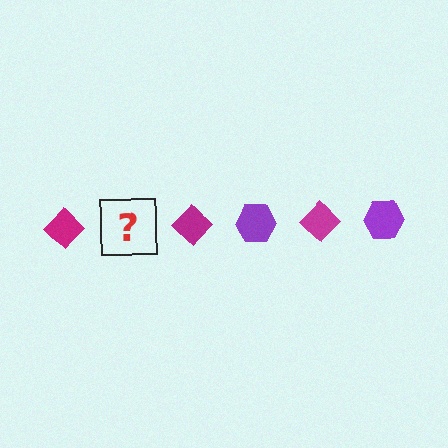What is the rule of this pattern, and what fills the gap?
The rule is that the pattern alternates between magenta diamond and purple hexagon. The gap should be filled with a purple hexagon.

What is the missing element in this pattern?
The missing element is a purple hexagon.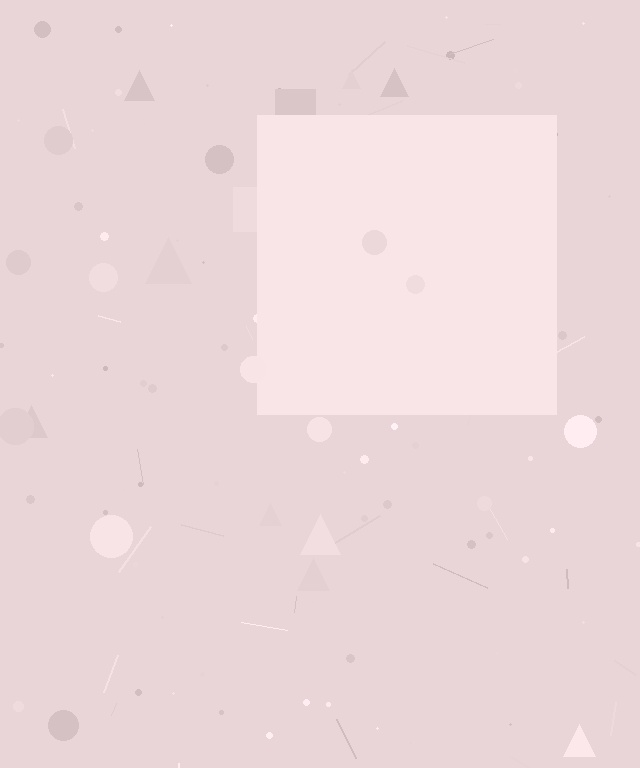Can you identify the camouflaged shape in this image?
The camouflaged shape is a square.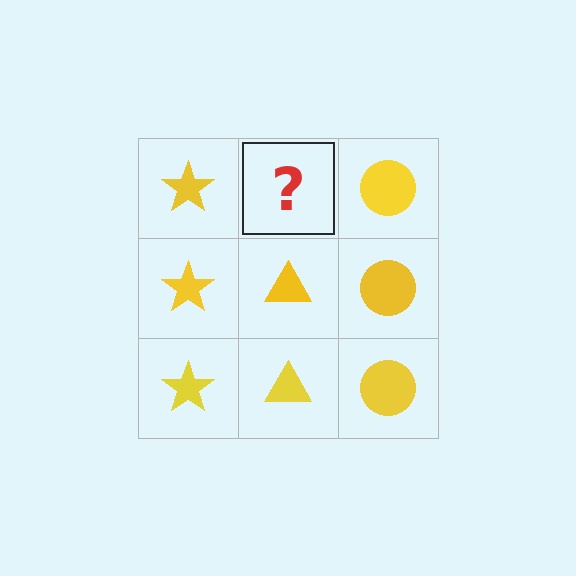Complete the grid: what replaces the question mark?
The question mark should be replaced with a yellow triangle.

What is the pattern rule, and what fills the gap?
The rule is that each column has a consistent shape. The gap should be filled with a yellow triangle.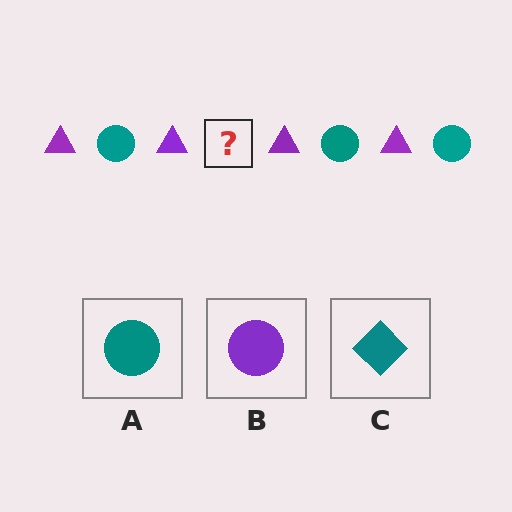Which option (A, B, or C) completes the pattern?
A.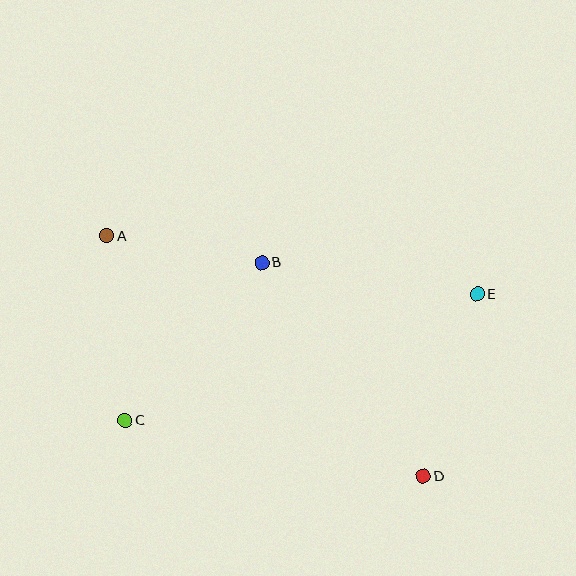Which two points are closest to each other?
Points A and B are closest to each other.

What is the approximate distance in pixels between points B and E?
The distance between B and E is approximately 218 pixels.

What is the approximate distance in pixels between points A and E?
The distance between A and E is approximately 375 pixels.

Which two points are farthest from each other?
Points A and D are farthest from each other.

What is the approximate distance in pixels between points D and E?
The distance between D and E is approximately 190 pixels.